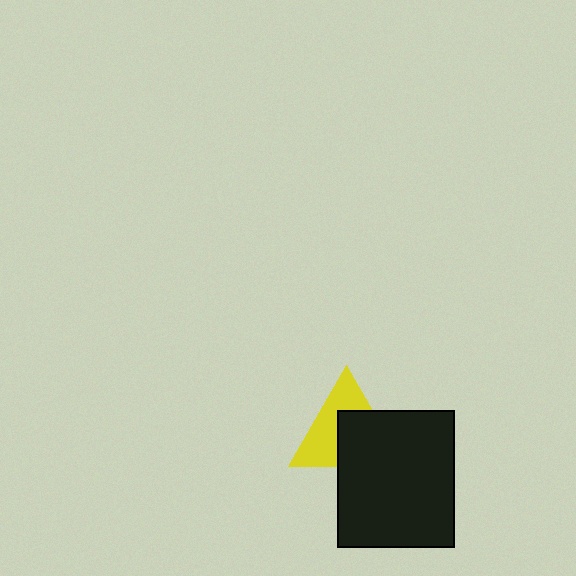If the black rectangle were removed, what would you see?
You would see the complete yellow triangle.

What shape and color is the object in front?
The object in front is a black rectangle.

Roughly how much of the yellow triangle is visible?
About half of it is visible (roughly 51%).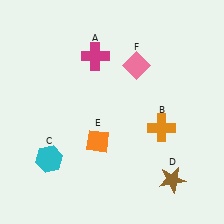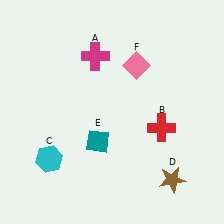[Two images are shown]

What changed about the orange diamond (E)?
In Image 1, E is orange. In Image 2, it changed to teal.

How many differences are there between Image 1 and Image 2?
There are 2 differences between the two images.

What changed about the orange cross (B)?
In Image 1, B is orange. In Image 2, it changed to red.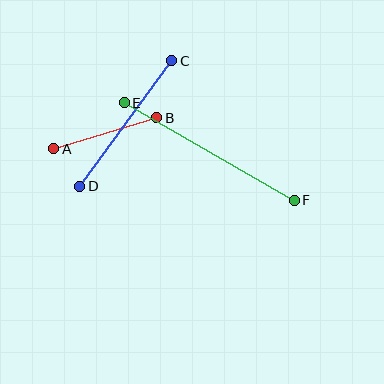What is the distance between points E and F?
The distance is approximately 196 pixels.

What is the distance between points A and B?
The distance is approximately 108 pixels.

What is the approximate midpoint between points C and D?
The midpoint is at approximately (126, 123) pixels.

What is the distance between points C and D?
The distance is approximately 156 pixels.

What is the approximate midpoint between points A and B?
The midpoint is at approximately (105, 133) pixels.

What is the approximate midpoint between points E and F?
The midpoint is at approximately (209, 151) pixels.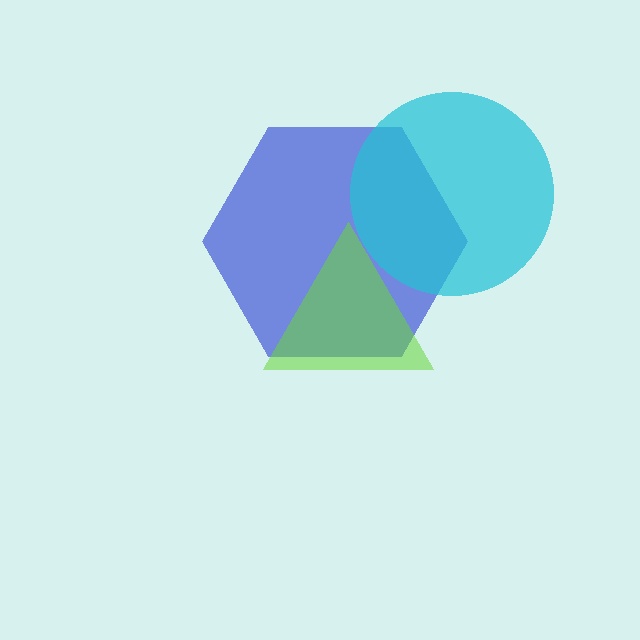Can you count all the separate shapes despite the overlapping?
Yes, there are 3 separate shapes.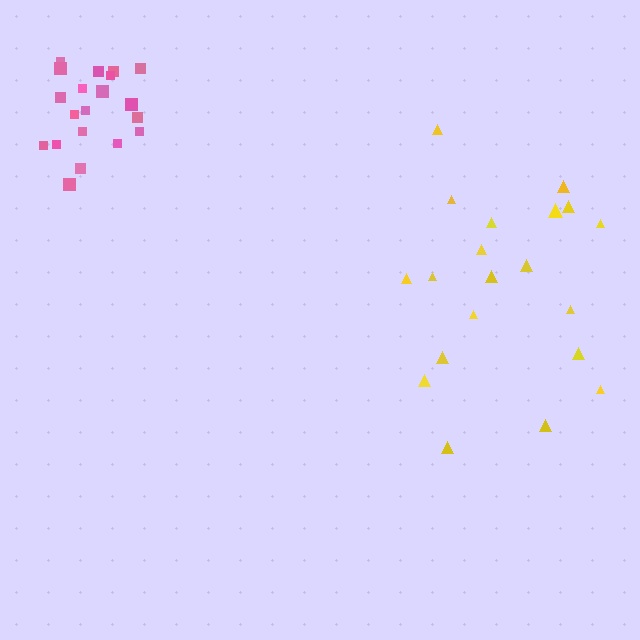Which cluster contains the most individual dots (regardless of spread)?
Pink (20).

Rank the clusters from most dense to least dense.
pink, yellow.